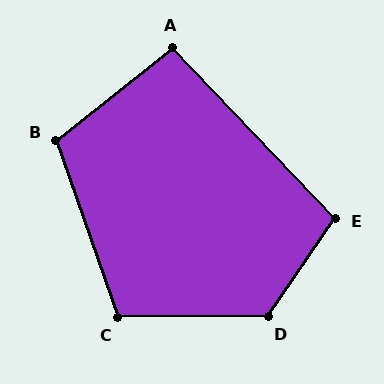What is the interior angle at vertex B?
Approximately 109 degrees (obtuse).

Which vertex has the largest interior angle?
D, at approximately 125 degrees.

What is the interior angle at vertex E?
Approximately 102 degrees (obtuse).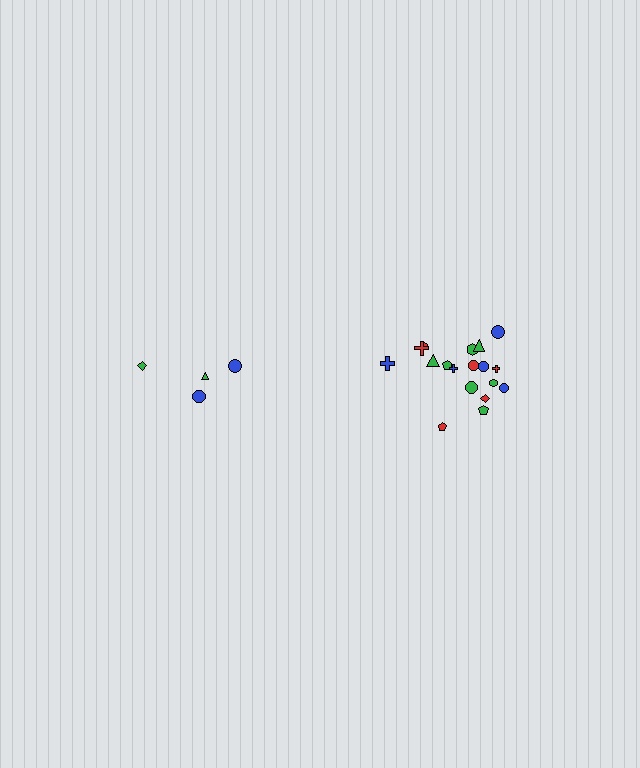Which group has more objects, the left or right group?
The right group.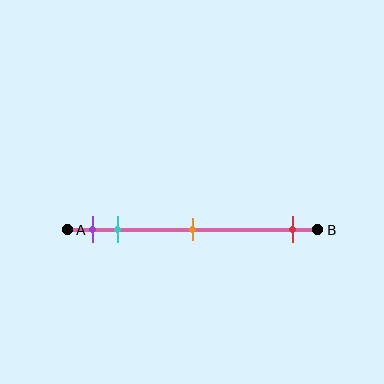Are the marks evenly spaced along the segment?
No, the marks are not evenly spaced.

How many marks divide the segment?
There are 4 marks dividing the segment.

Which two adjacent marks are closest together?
The purple and cyan marks are the closest adjacent pair.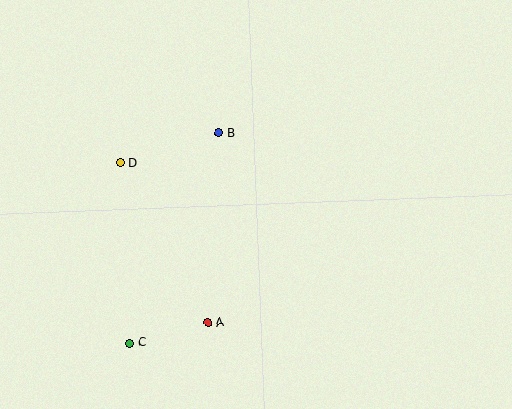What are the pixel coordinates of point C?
Point C is at (130, 343).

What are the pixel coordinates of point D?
Point D is at (121, 163).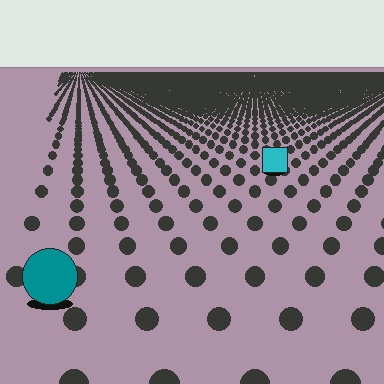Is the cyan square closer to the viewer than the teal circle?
No. The teal circle is closer — you can tell from the texture gradient: the ground texture is coarser near it.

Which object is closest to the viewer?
The teal circle is closest. The texture marks near it are larger and more spread out.